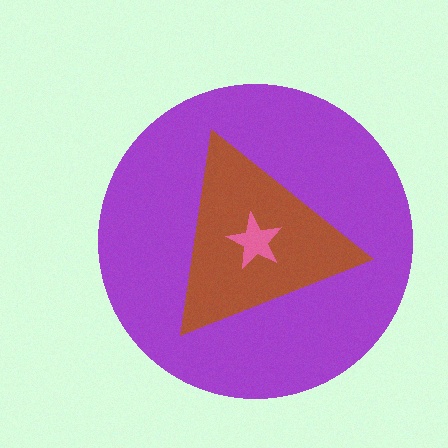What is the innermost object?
The pink star.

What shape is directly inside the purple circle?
The brown triangle.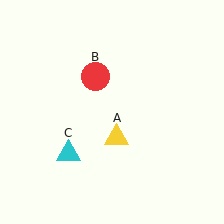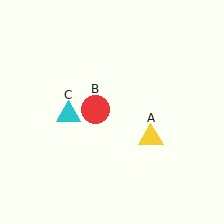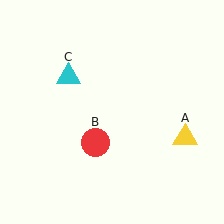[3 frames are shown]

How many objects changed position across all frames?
3 objects changed position: yellow triangle (object A), red circle (object B), cyan triangle (object C).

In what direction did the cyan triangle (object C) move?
The cyan triangle (object C) moved up.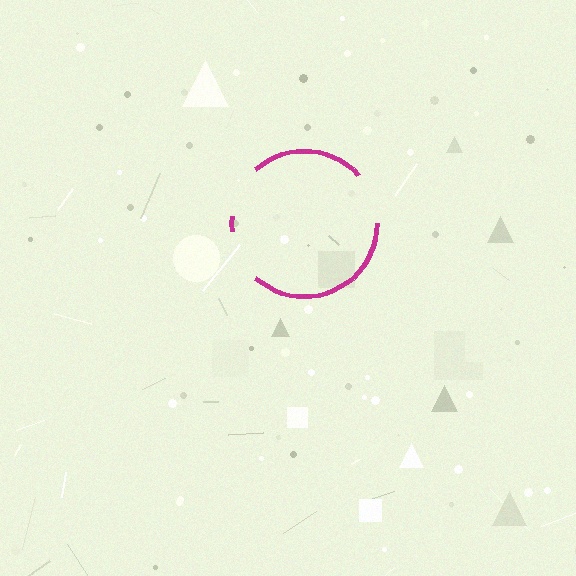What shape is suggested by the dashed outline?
The dashed outline suggests a circle.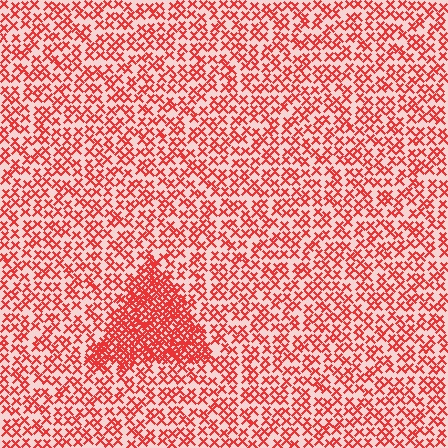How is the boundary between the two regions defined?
The boundary is defined by a change in element density (approximately 2.5x ratio). All elements are the same color, size, and shape.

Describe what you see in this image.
The image contains small red elements arranged at two different densities. A triangle-shaped region is visible where the elements are more densely packed than the surrounding area.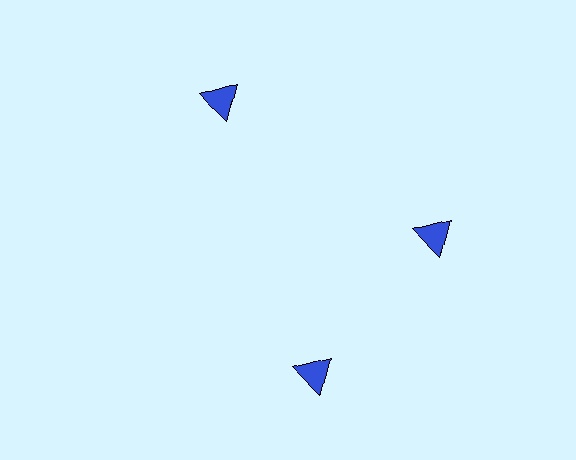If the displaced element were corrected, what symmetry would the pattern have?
It would have 3-fold rotational symmetry — the pattern would map onto itself every 120 degrees.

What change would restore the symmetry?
The symmetry would be restored by rotating it back into even spacing with its neighbors so that all 3 triangles sit at equal angles and equal distance from the center.